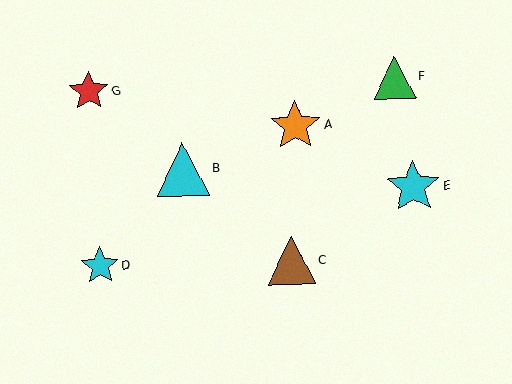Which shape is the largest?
The cyan star (labeled E) is the largest.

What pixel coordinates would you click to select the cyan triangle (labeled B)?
Click at (183, 169) to select the cyan triangle B.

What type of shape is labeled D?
Shape D is a cyan star.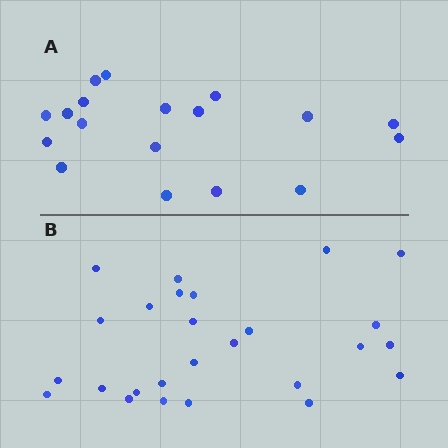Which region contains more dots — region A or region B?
Region B (the bottom region) has more dots.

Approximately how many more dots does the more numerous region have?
Region B has roughly 8 or so more dots than region A.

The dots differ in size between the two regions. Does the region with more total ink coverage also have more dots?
No. Region A has more total ink coverage because its dots are larger, but region B actually contains more individual dots. Total area can be misleading — the number of items is what matters here.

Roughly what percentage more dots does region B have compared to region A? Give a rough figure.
About 45% more.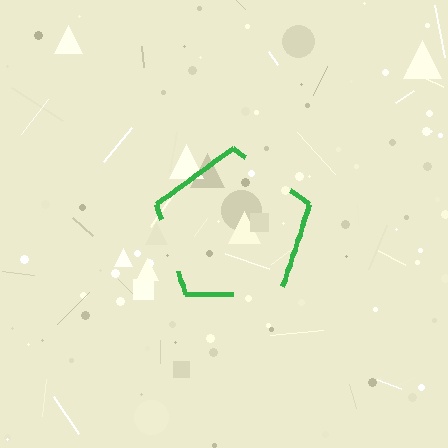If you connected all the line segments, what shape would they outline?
They would outline a pentagon.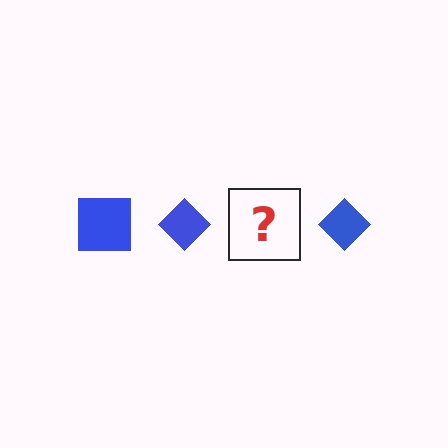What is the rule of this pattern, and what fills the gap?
The rule is that the pattern cycles through square, diamond shapes in blue. The gap should be filled with a blue square.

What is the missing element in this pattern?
The missing element is a blue square.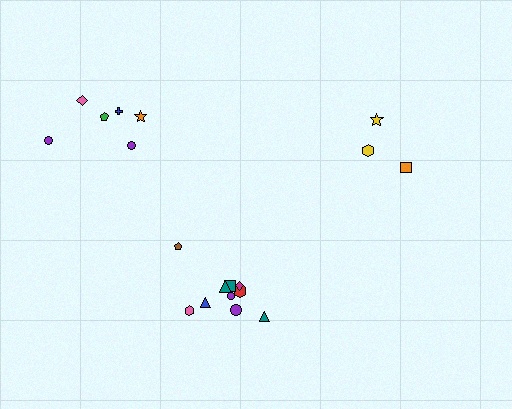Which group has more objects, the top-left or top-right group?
The top-left group.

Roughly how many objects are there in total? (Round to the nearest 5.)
Roughly 20 objects in total.